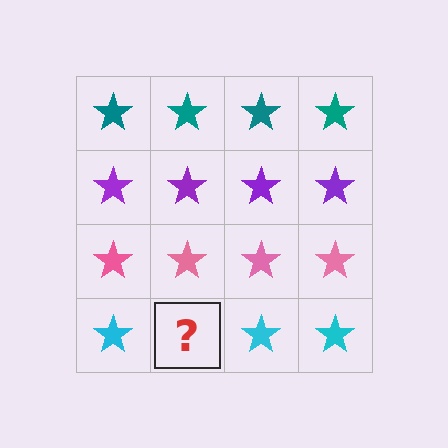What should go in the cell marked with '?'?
The missing cell should contain a cyan star.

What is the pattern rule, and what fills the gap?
The rule is that each row has a consistent color. The gap should be filled with a cyan star.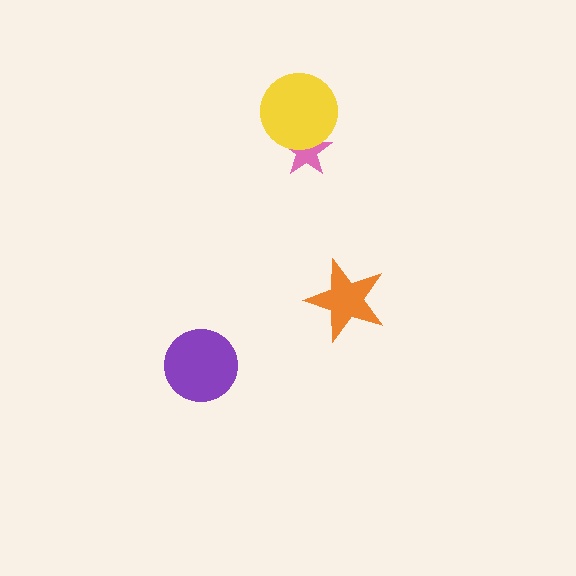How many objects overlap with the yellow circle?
1 object overlaps with the yellow circle.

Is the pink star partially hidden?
Yes, it is partially covered by another shape.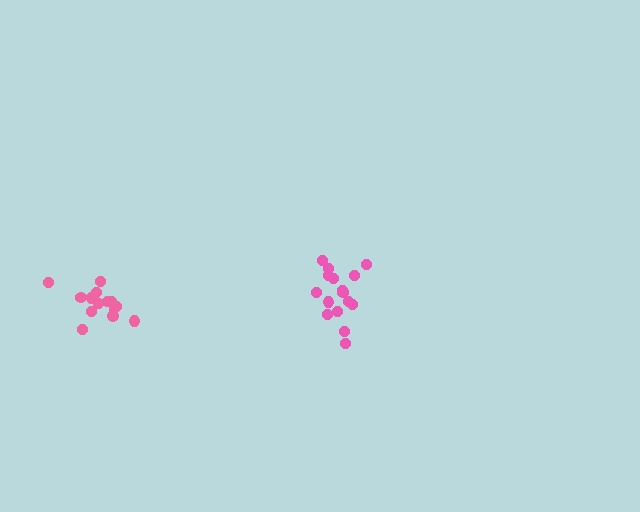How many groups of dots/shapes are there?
There are 2 groups.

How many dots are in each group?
Group 1: 16 dots, Group 2: 14 dots (30 total).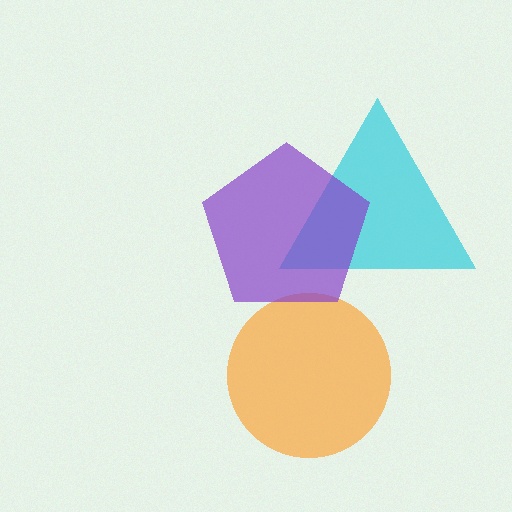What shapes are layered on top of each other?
The layered shapes are: an orange circle, a cyan triangle, a purple pentagon.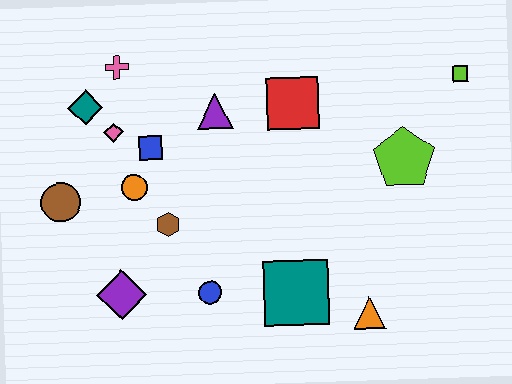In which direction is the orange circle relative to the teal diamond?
The orange circle is below the teal diamond.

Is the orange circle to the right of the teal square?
No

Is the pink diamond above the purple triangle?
No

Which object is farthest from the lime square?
The brown circle is farthest from the lime square.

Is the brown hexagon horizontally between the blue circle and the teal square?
No